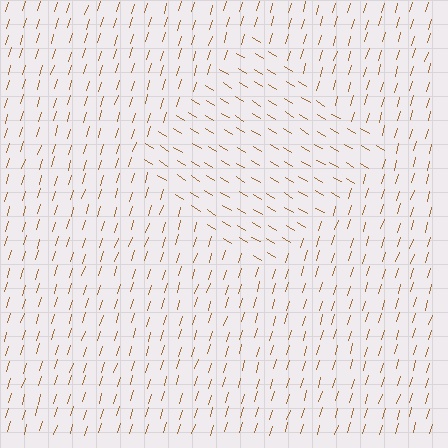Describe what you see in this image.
The image is filled with small brown line segments. A diamond region in the image has lines oriented differently from the surrounding lines, creating a visible texture boundary.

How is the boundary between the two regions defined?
The boundary is defined purely by a change in line orientation (approximately 75 degrees difference). All lines are the same color and thickness.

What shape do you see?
I see a diamond.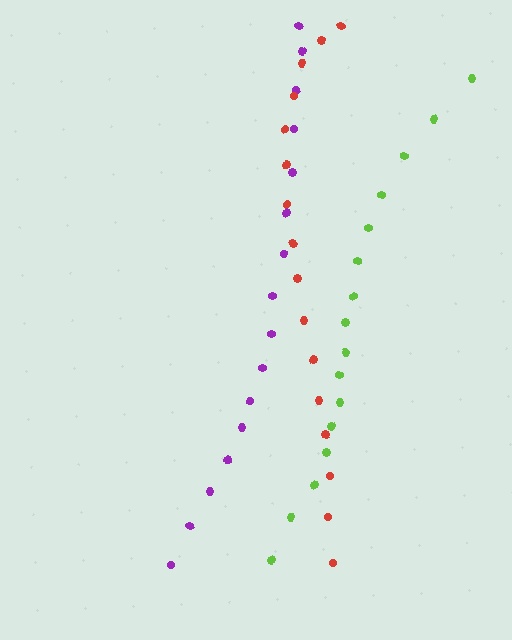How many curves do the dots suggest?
There are 3 distinct paths.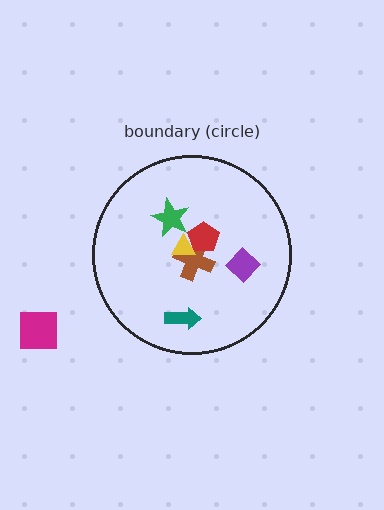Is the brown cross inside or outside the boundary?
Inside.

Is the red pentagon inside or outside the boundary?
Inside.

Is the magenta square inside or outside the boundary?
Outside.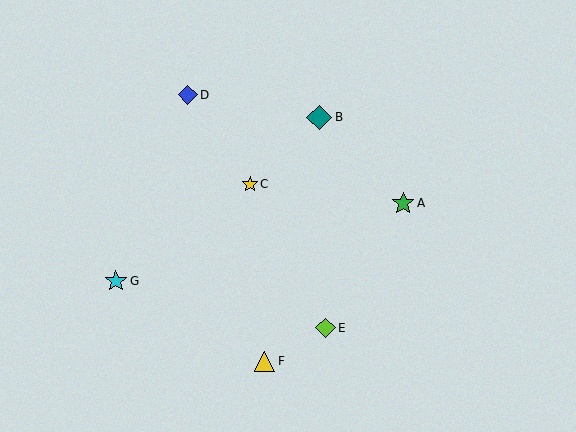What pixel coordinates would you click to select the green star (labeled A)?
Click at (403, 203) to select the green star A.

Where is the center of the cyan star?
The center of the cyan star is at (116, 281).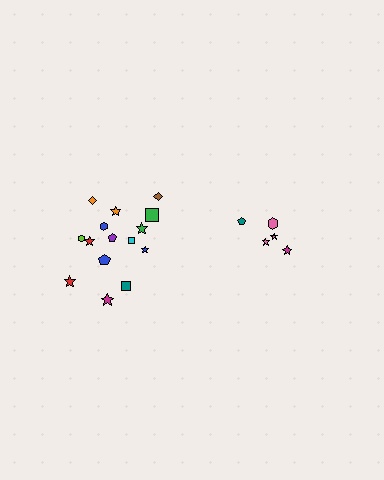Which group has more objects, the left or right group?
The left group.